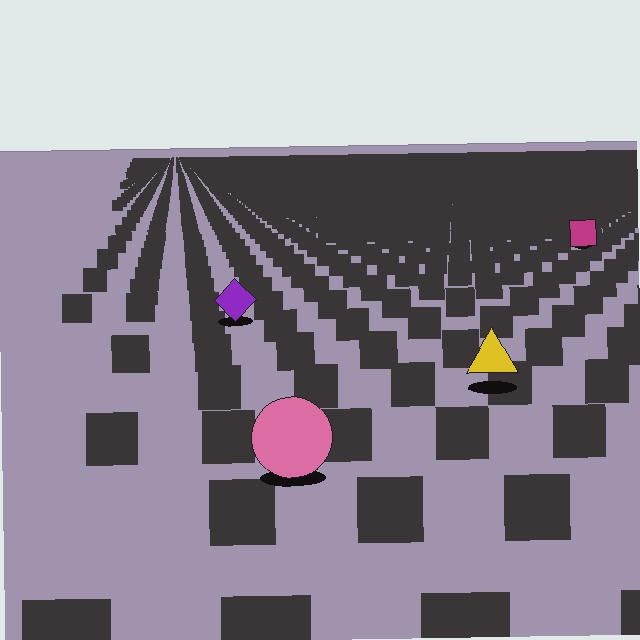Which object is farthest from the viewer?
The magenta square is farthest from the viewer. It appears smaller and the ground texture around it is denser.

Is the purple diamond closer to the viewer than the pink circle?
No. The pink circle is closer — you can tell from the texture gradient: the ground texture is coarser near it.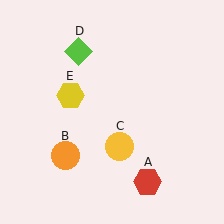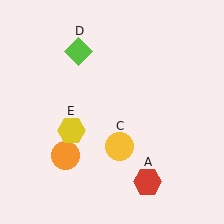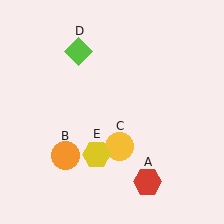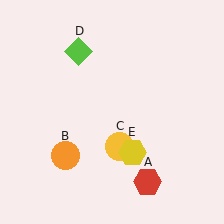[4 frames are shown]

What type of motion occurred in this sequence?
The yellow hexagon (object E) rotated counterclockwise around the center of the scene.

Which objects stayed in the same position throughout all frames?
Red hexagon (object A) and orange circle (object B) and yellow circle (object C) and lime diamond (object D) remained stationary.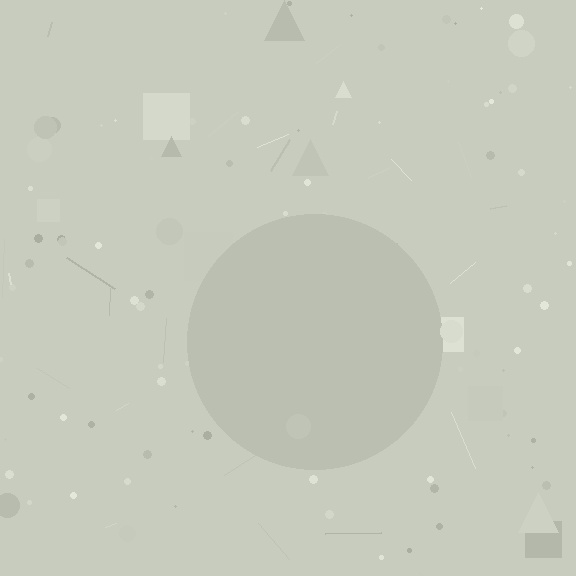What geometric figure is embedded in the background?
A circle is embedded in the background.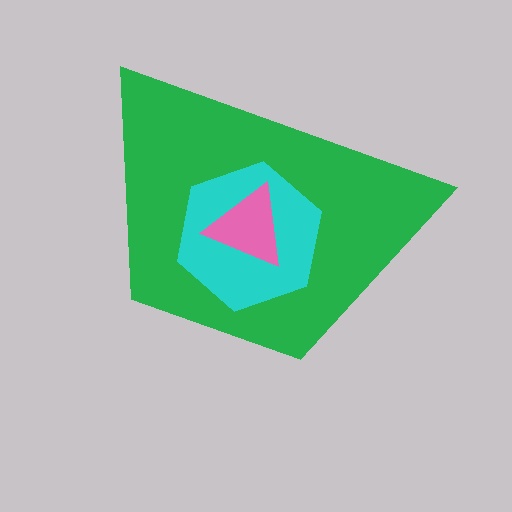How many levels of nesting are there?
3.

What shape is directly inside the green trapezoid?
The cyan hexagon.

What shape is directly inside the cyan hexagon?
The pink triangle.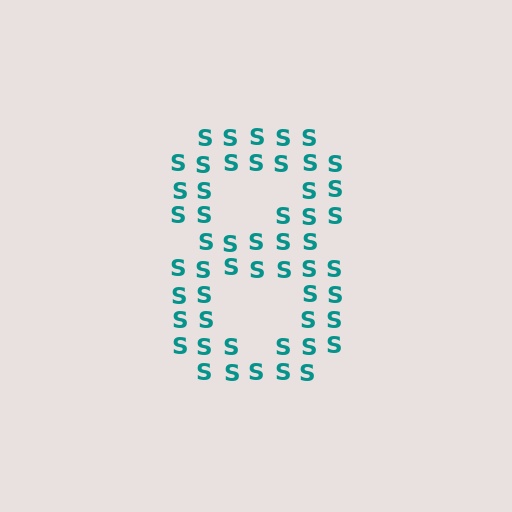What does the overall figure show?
The overall figure shows the digit 8.